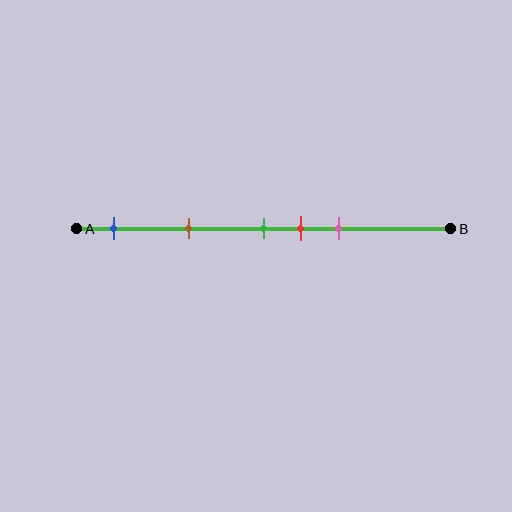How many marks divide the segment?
There are 5 marks dividing the segment.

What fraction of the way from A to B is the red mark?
The red mark is approximately 60% (0.6) of the way from A to B.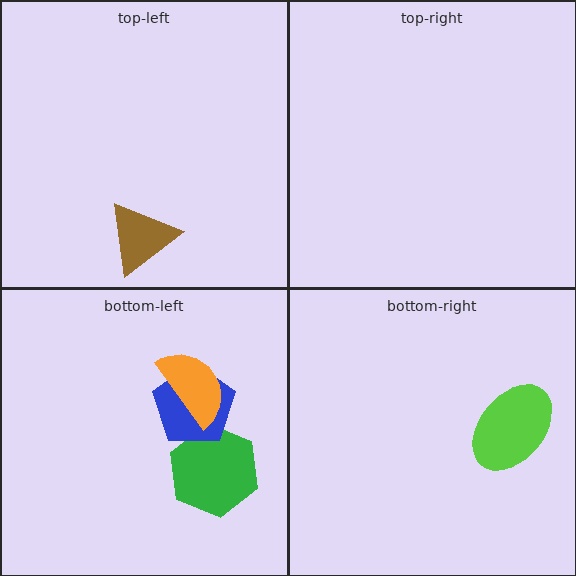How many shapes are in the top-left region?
1.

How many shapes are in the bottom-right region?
1.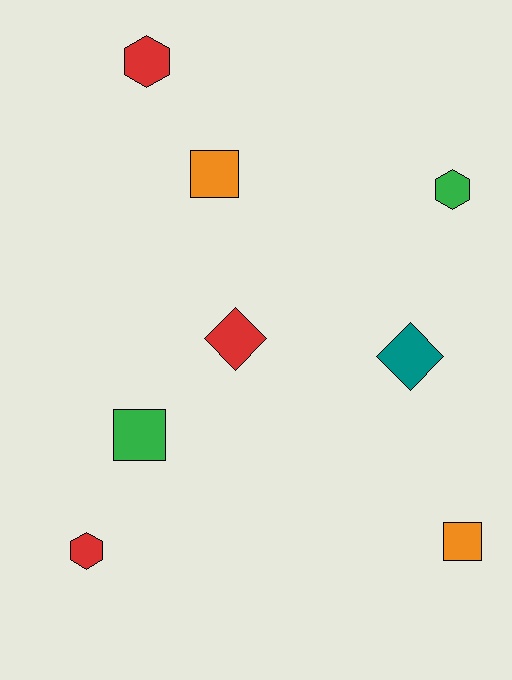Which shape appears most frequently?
Hexagon, with 3 objects.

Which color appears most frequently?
Red, with 3 objects.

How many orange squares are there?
There are 2 orange squares.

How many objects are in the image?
There are 8 objects.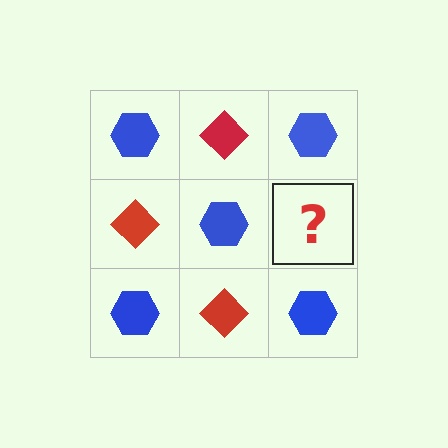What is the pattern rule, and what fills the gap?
The rule is that it alternates blue hexagon and red diamond in a checkerboard pattern. The gap should be filled with a red diamond.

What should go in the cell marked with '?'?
The missing cell should contain a red diamond.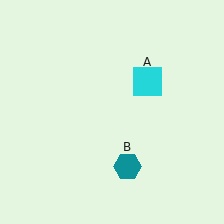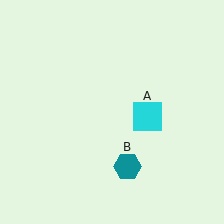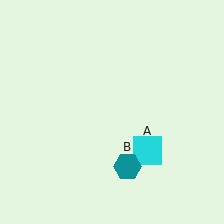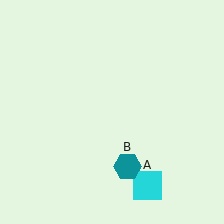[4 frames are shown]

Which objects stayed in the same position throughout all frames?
Teal hexagon (object B) remained stationary.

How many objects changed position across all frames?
1 object changed position: cyan square (object A).